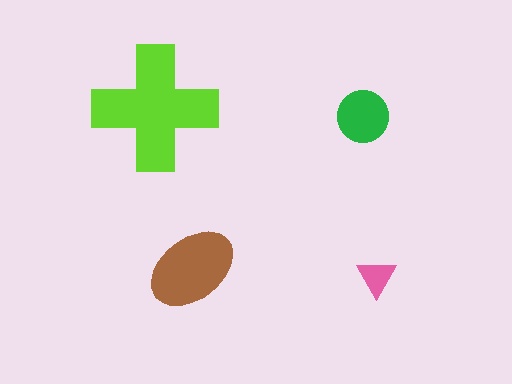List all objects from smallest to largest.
The pink triangle, the green circle, the brown ellipse, the lime cross.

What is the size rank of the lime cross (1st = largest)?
1st.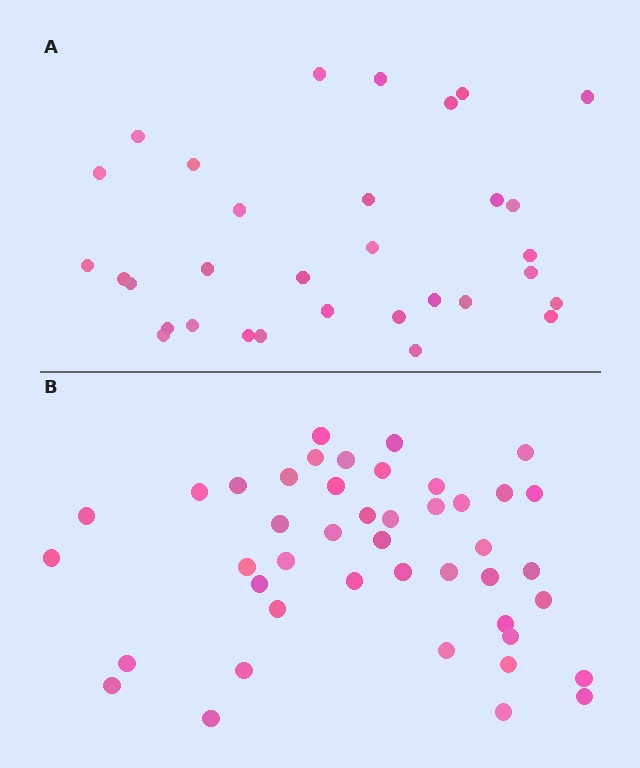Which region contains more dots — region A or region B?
Region B (the bottom region) has more dots.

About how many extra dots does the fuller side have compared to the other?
Region B has roughly 12 or so more dots than region A.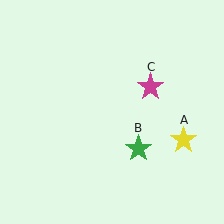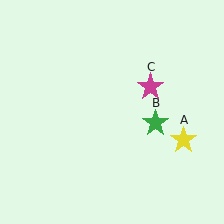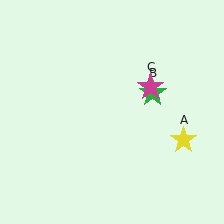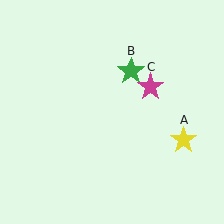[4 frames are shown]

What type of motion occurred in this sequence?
The green star (object B) rotated counterclockwise around the center of the scene.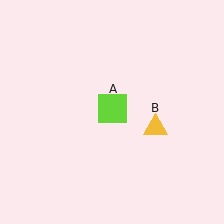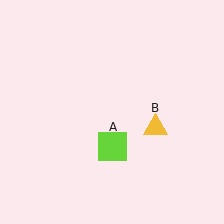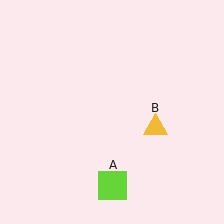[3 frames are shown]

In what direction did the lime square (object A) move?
The lime square (object A) moved down.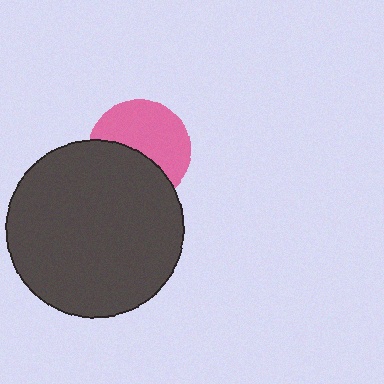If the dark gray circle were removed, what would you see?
You would see the complete pink circle.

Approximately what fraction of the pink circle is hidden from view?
Roughly 43% of the pink circle is hidden behind the dark gray circle.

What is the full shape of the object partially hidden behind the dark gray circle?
The partially hidden object is a pink circle.